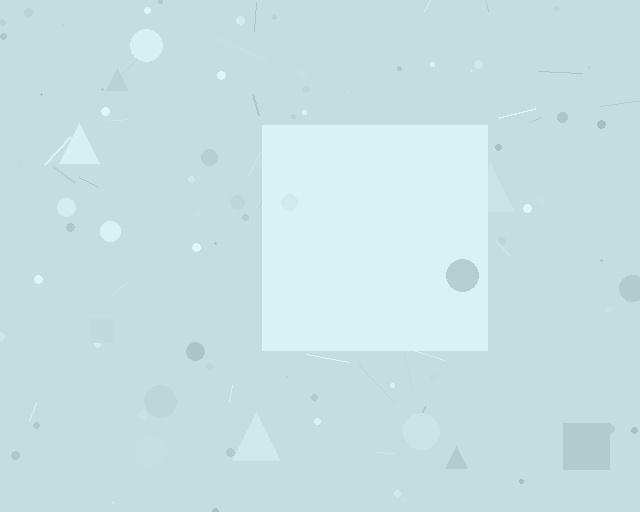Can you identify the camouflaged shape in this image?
The camouflaged shape is a square.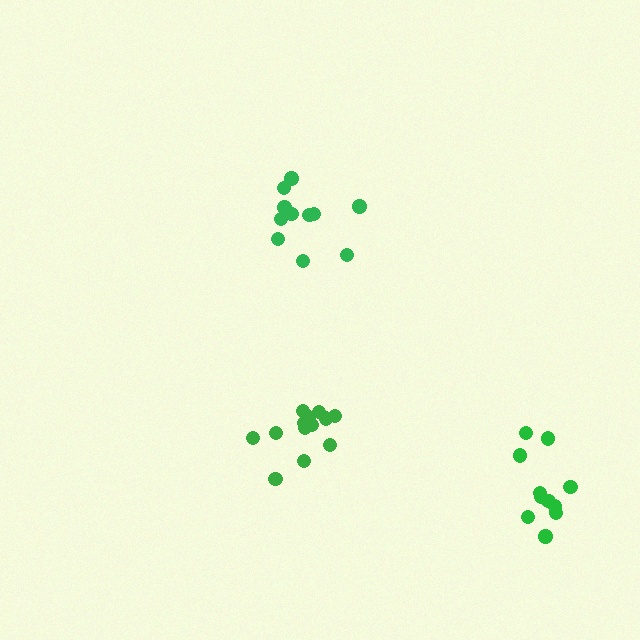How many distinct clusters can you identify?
There are 3 distinct clusters.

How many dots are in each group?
Group 1: 11 dots, Group 2: 11 dots, Group 3: 14 dots (36 total).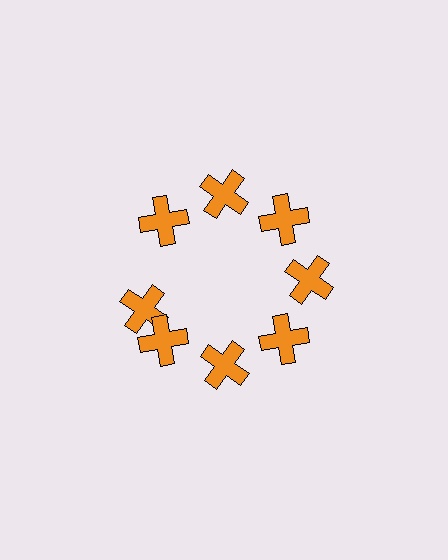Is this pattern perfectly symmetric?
No. The 8 orange crosses are arranged in a ring, but one element near the 9 o'clock position is rotated out of alignment along the ring, breaking the 8-fold rotational symmetry.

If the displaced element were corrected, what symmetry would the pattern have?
It would have 8-fold rotational symmetry — the pattern would map onto itself every 45 degrees.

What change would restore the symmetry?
The symmetry would be restored by rotating it back into even spacing with its neighbors so that all 8 crosses sit at equal angles and equal distance from the center.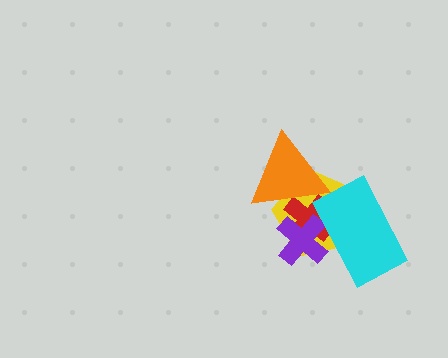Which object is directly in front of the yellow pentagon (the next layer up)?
The red cross is directly in front of the yellow pentagon.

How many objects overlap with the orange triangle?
2 objects overlap with the orange triangle.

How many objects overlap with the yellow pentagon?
4 objects overlap with the yellow pentagon.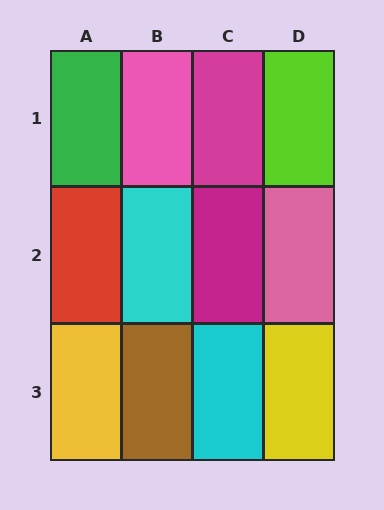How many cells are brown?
1 cell is brown.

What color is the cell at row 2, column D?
Pink.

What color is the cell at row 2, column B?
Cyan.